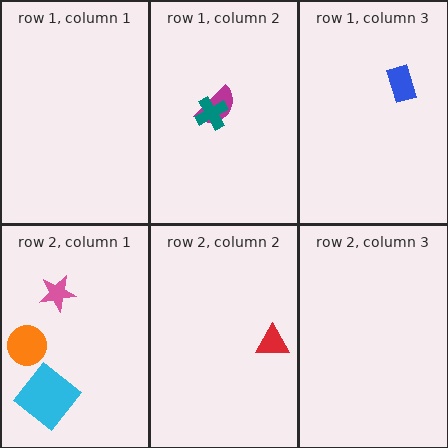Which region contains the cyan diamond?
The row 2, column 1 region.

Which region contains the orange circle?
The row 2, column 1 region.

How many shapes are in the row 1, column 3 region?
1.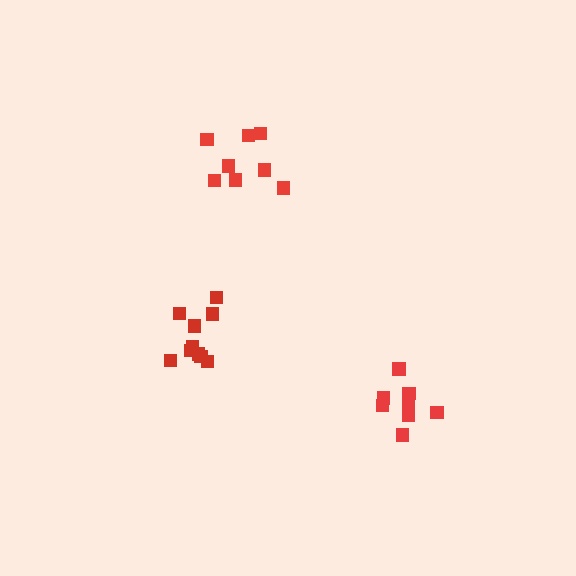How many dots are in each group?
Group 1: 8 dots, Group 2: 10 dots, Group 3: 8 dots (26 total).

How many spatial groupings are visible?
There are 3 spatial groupings.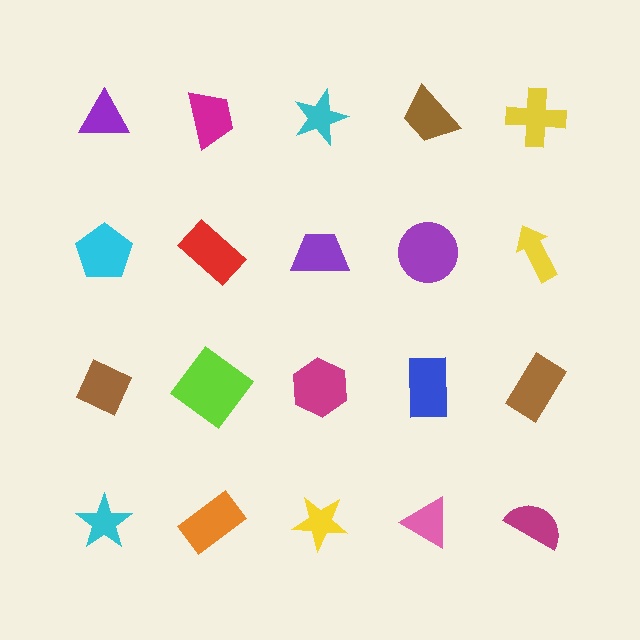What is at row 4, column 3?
A yellow star.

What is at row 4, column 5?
A magenta semicircle.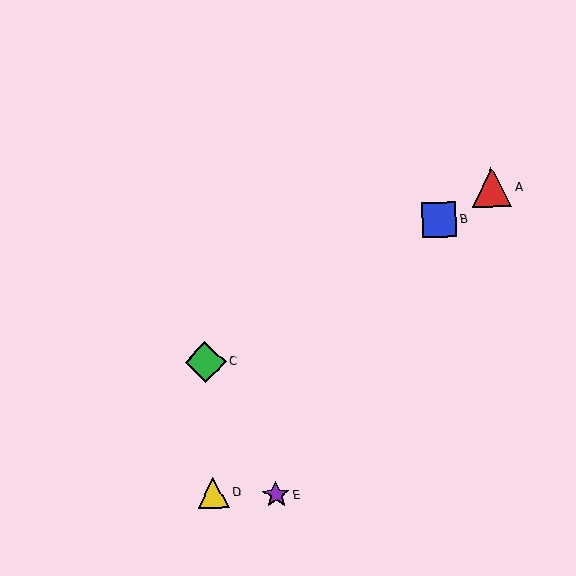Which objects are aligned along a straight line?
Objects A, B, C are aligned along a straight line.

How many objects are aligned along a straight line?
3 objects (A, B, C) are aligned along a straight line.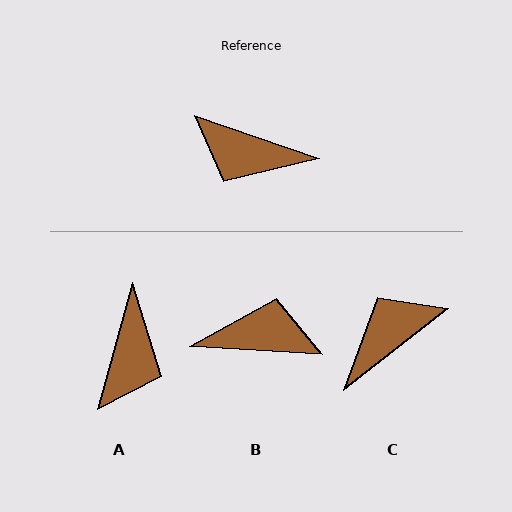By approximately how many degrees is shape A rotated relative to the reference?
Approximately 94 degrees counter-clockwise.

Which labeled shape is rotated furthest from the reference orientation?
B, about 164 degrees away.